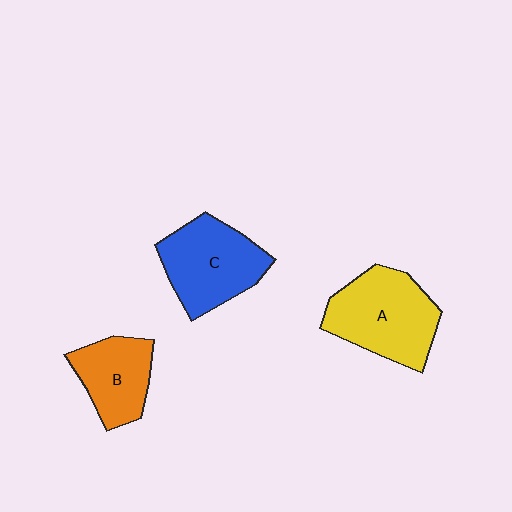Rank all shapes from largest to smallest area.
From largest to smallest: A (yellow), C (blue), B (orange).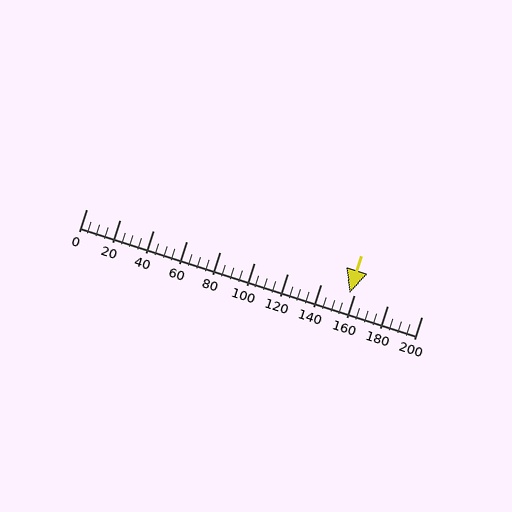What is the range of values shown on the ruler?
The ruler shows values from 0 to 200.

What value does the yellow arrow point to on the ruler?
The yellow arrow points to approximately 157.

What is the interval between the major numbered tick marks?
The major tick marks are spaced 20 units apart.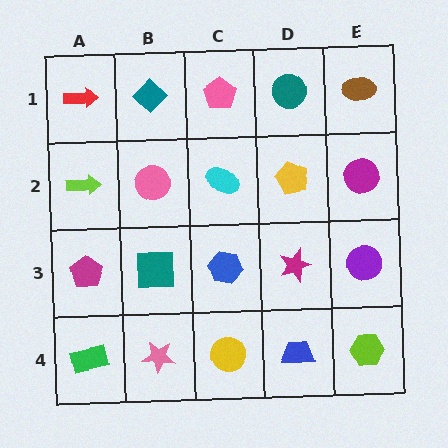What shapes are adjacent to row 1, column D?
A yellow pentagon (row 2, column D), a pink pentagon (row 1, column C), a brown ellipse (row 1, column E).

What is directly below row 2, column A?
A magenta pentagon.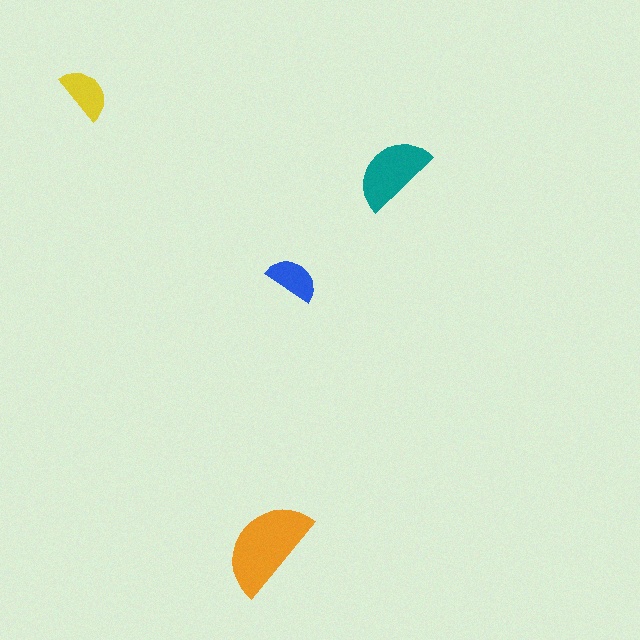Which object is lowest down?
The orange semicircle is bottommost.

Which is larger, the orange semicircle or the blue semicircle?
The orange one.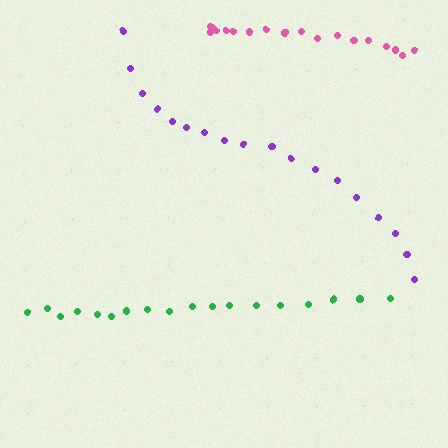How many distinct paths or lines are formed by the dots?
There are 3 distinct paths.